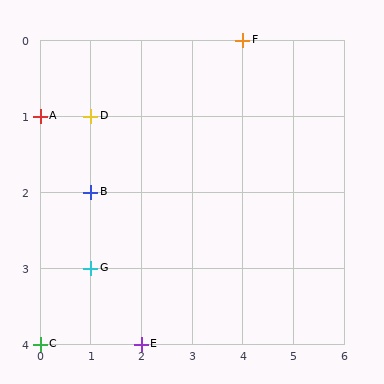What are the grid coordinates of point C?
Point C is at grid coordinates (0, 4).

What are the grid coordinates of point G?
Point G is at grid coordinates (1, 3).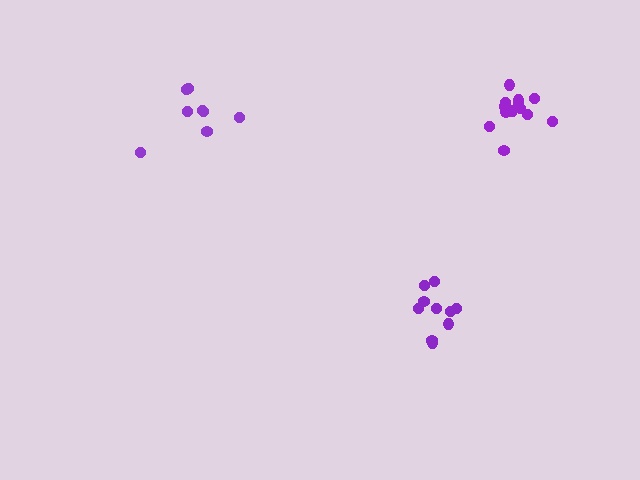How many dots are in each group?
Group 1: 10 dots, Group 2: 8 dots, Group 3: 13 dots (31 total).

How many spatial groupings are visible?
There are 3 spatial groupings.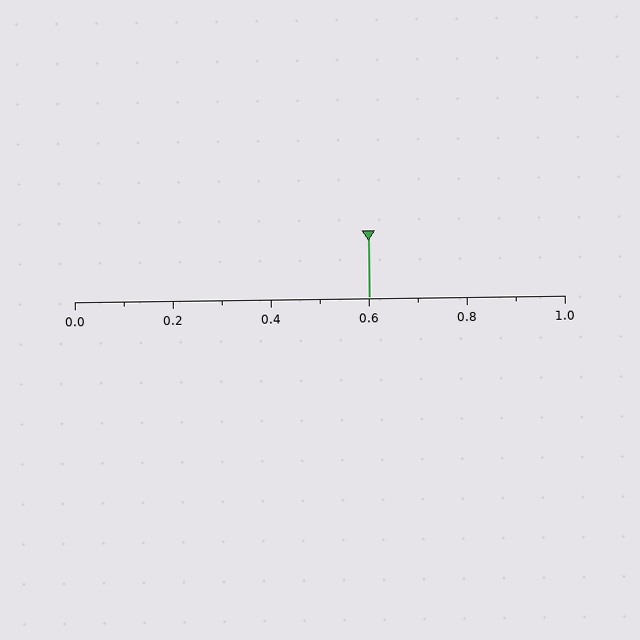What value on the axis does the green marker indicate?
The marker indicates approximately 0.6.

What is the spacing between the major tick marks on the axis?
The major ticks are spaced 0.2 apart.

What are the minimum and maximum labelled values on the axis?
The axis runs from 0.0 to 1.0.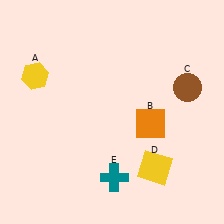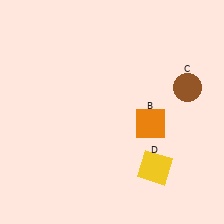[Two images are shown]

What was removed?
The yellow hexagon (A), the teal cross (E) were removed in Image 2.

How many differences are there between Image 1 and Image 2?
There are 2 differences between the two images.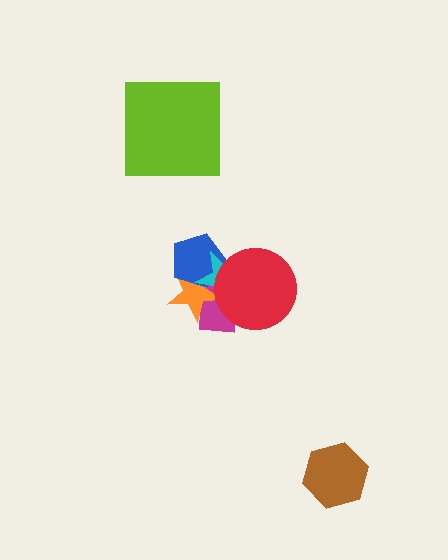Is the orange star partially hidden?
Yes, it is partially covered by another shape.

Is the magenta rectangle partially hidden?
Yes, it is partially covered by another shape.